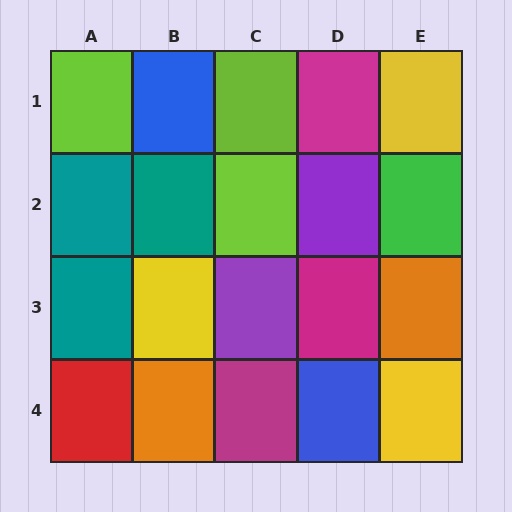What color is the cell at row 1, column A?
Lime.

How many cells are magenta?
3 cells are magenta.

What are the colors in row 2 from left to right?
Teal, teal, lime, purple, green.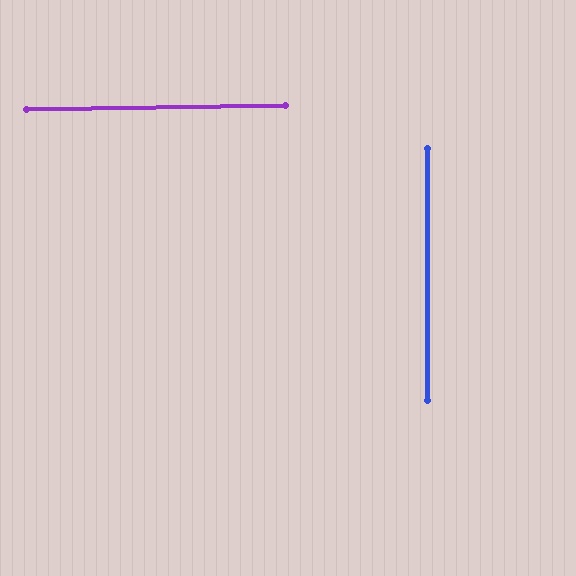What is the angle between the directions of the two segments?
Approximately 89 degrees.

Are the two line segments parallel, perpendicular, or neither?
Perpendicular — they meet at approximately 89°.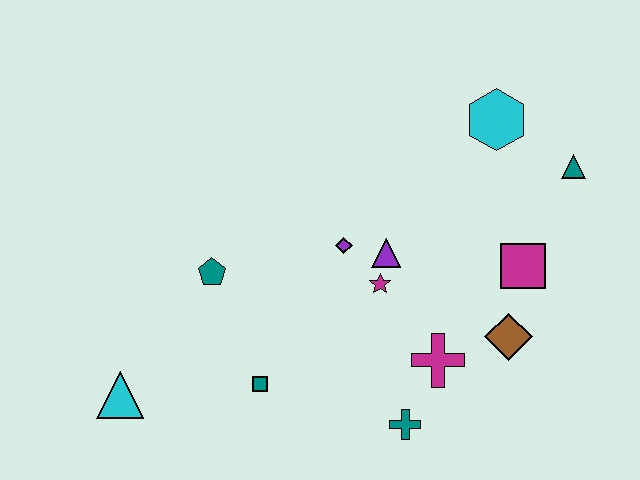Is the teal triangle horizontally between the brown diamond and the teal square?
No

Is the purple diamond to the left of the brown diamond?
Yes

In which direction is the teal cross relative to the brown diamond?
The teal cross is to the left of the brown diamond.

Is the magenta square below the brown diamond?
No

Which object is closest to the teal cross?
The magenta cross is closest to the teal cross.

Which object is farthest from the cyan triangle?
The teal triangle is farthest from the cyan triangle.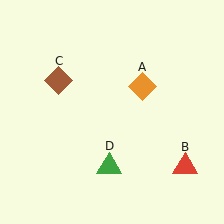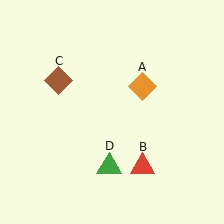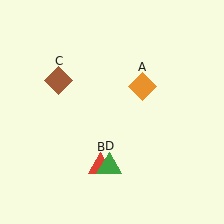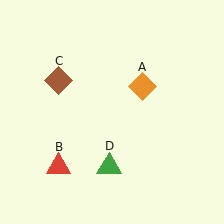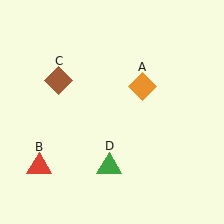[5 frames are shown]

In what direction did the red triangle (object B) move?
The red triangle (object B) moved left.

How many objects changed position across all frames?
1 object changed position: red triangle (object B).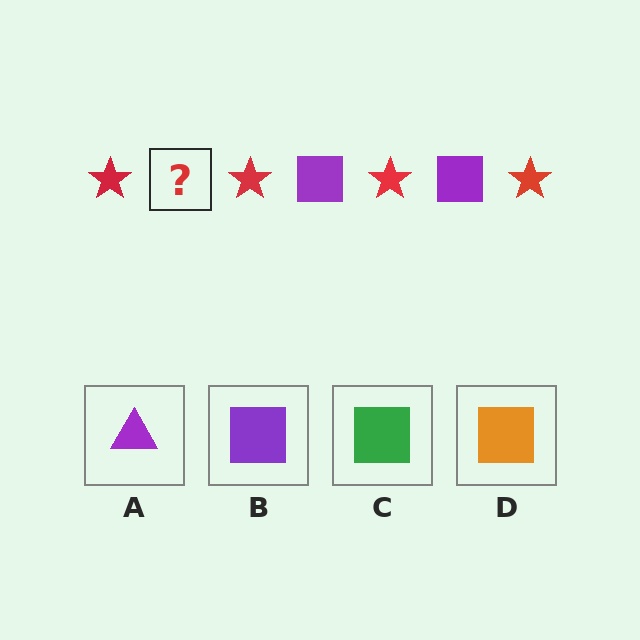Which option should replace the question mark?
Option B.